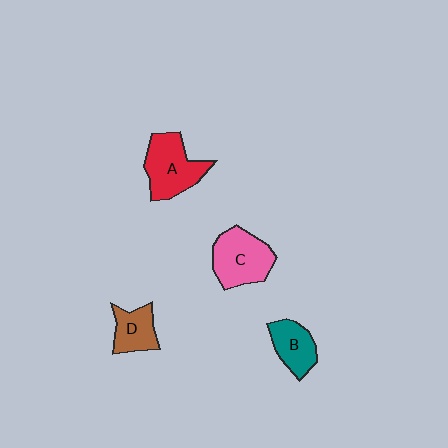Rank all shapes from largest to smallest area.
From largest to smallest: A (red), C (pink), B (teal), D (brown).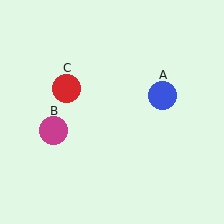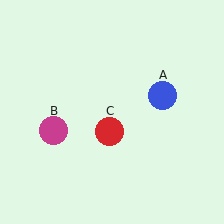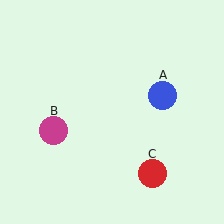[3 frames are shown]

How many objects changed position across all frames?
1 object changed position: red circle (object C).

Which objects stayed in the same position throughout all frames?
Blue circle (object A) and magenta circle (object B) remained stationary.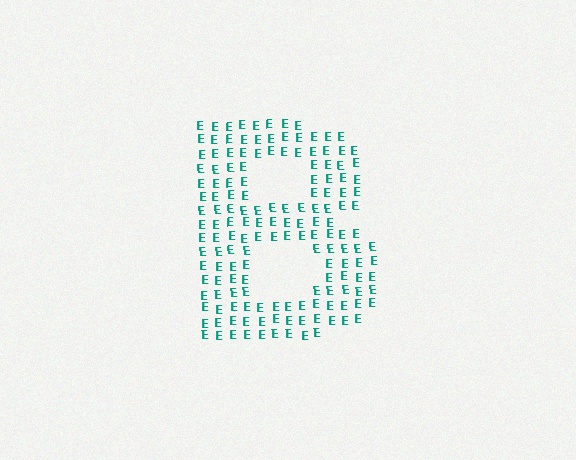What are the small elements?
The small elements are letter E's.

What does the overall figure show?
The overall figure shows the letter B.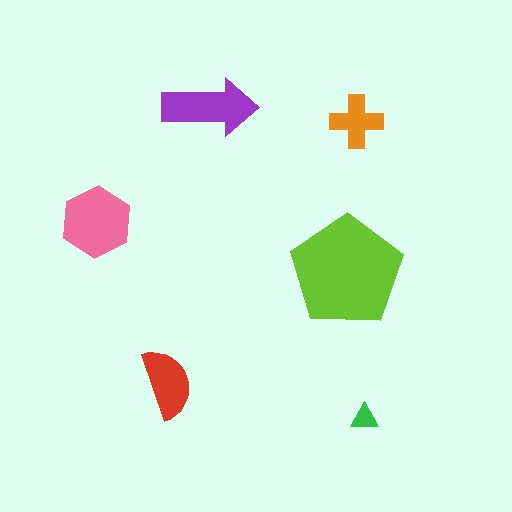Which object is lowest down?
The green triangle is bottommost.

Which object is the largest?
The lime pentagon.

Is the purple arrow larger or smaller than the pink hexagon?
Smaller.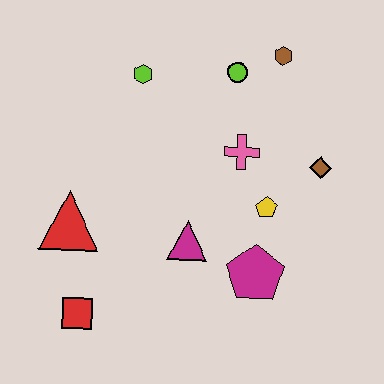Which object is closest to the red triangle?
The red square is closest to the red triangle.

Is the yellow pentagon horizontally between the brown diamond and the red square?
Yes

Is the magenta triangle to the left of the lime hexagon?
No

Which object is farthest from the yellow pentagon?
The red square is farthest from the yellow pentagon.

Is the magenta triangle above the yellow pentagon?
No